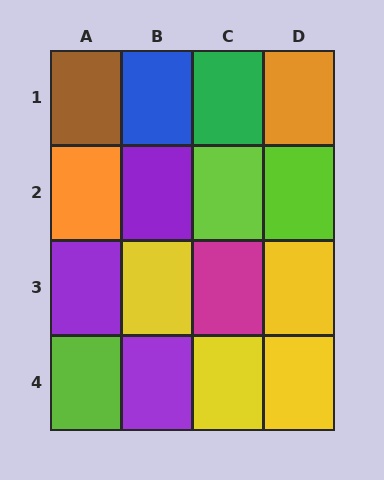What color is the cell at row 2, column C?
Lime.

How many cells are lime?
3 cells are lime.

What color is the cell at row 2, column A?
Orange.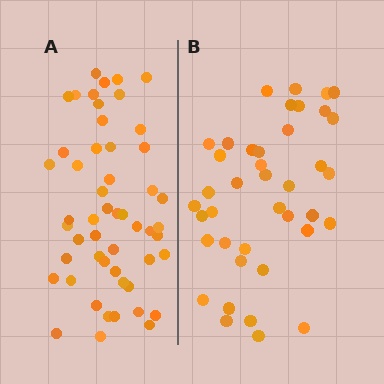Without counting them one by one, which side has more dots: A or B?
Region A (the left region) has more dots.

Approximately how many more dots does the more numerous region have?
Region A has roughly 12 or so more dots than region B.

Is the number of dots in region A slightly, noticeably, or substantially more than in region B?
Region A has noticeably more, but not dramatically so. The ratio is roughly 1.3 to 1.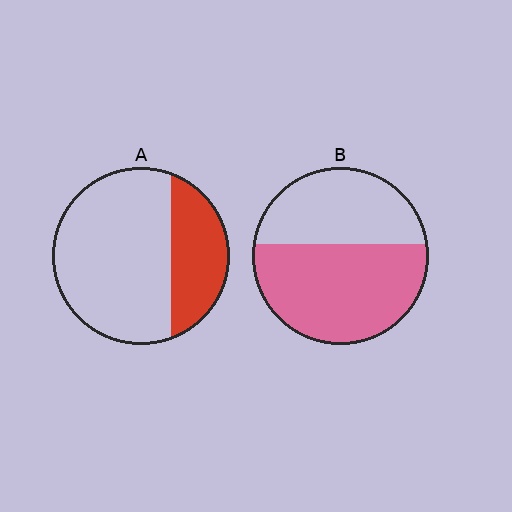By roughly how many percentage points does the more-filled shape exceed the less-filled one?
By roughly 30 percentage points (B over A).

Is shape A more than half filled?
No.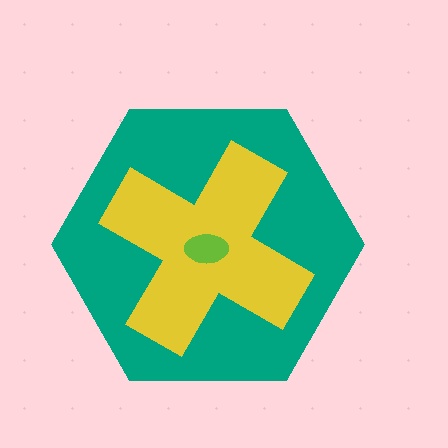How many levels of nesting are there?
3.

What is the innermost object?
The lime ellipse.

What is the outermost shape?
The teal hexagon.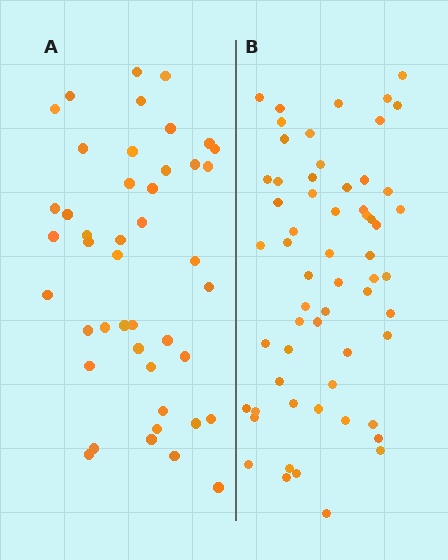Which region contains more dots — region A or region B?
Region B (the right region) has more dots.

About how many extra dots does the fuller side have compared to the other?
Region B has approximately 15 more dots than region A.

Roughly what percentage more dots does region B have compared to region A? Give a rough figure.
About 35% more.